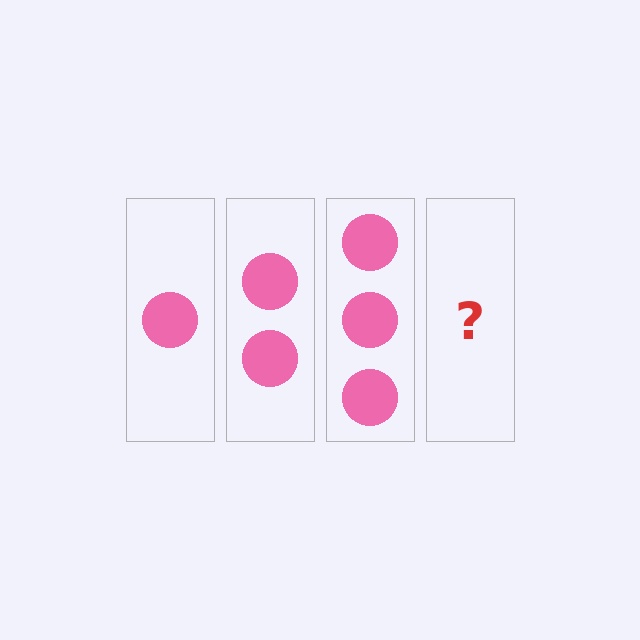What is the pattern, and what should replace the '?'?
The pattern is that each step adds one more circle. The '?' should be 4 circles.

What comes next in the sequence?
The next element should be 4 circles.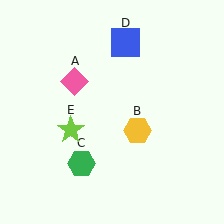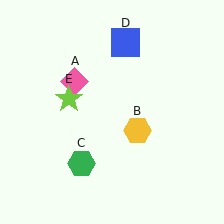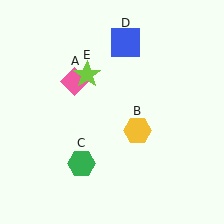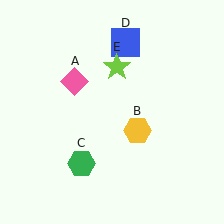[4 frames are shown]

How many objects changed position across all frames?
1 object changed position: lime star (object E).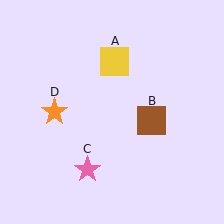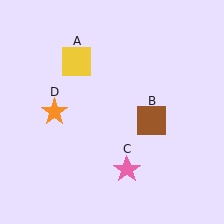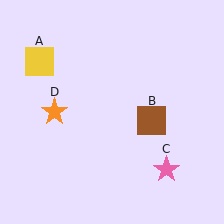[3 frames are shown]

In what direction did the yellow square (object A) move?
The yellow square (object A) moved left.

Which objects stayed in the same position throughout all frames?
Brown square (object B) and orange star (object D) remained stationary.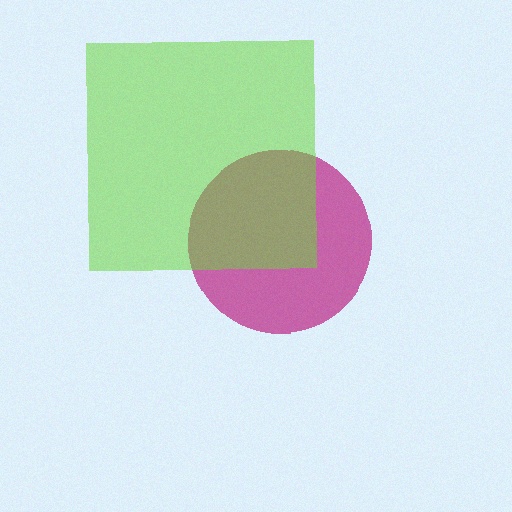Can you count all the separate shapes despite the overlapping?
Yes, there are 2 separate shapes.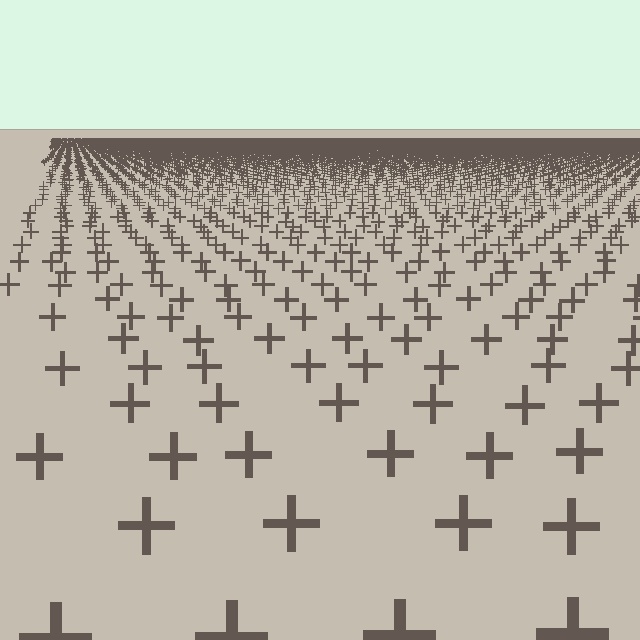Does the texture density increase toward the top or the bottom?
Density increases toward the top.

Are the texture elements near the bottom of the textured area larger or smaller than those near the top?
Larger. Near the bottom, elements are closer to the viewer and appear at a bigger on-screen size.